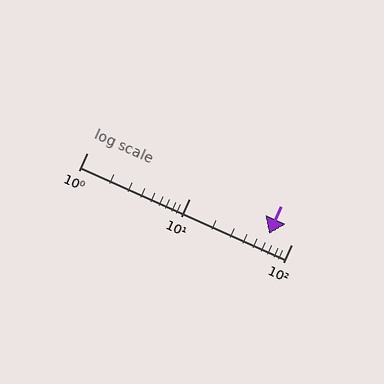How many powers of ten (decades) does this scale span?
The scale spans 2 decades, from 1 to 100.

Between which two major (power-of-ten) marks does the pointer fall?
The pointer is between 10 and 100.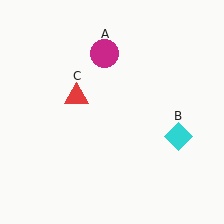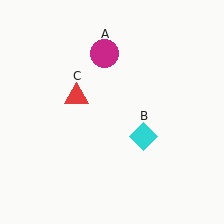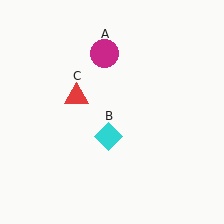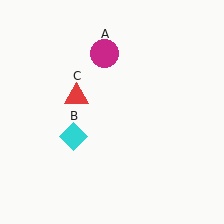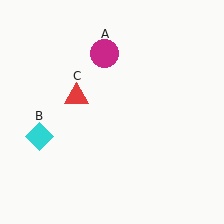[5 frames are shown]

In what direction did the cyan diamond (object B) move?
The cyan diamond (object B) moved left.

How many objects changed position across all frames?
1 object changed position: cyan diamond (object B).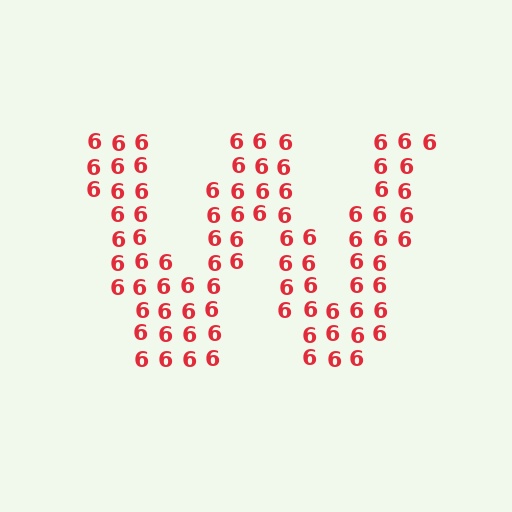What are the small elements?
The small elements are digit 6's.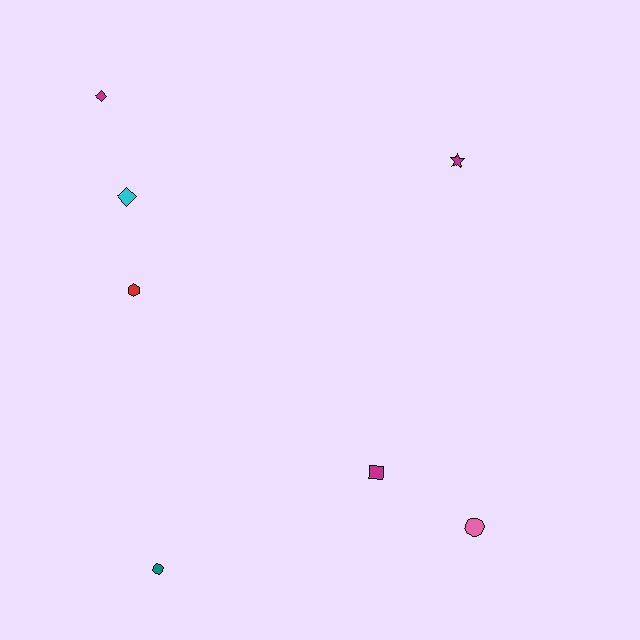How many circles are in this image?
There are 2 circles.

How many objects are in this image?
There are 7 objects.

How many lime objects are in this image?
There are no lime objects.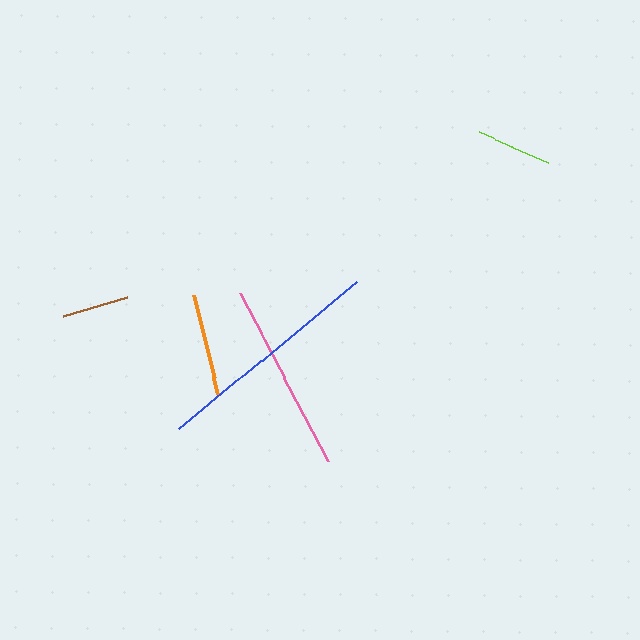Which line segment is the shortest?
The brown line is the shortest at approximately 67 pixels.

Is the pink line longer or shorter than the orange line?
The pink line is longer than the orange line.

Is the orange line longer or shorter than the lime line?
The orange line is longer than the lime line.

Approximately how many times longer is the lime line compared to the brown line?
The lime line is approximately 1.1 times the length of the brown line.